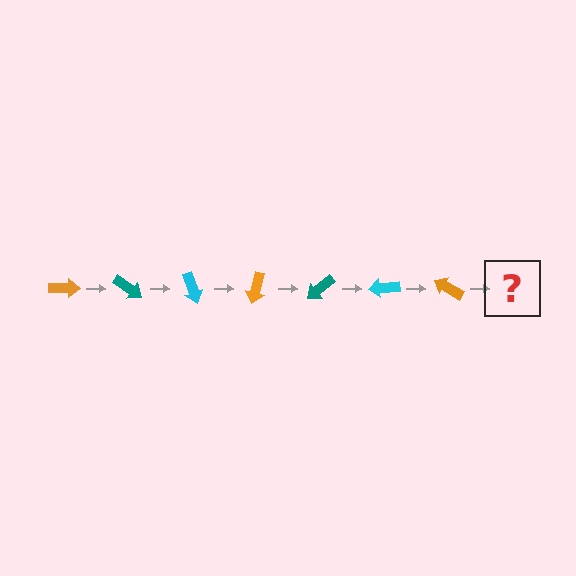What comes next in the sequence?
The next element should be a teal arrow, rotated 245 degrees from the start.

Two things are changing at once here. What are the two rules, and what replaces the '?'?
The two rules are that it rotates 35 degrees each step and the color cycles through orange, teal, and cyan. The '?' should be a teal arrow, rotated 245 degrees from the start.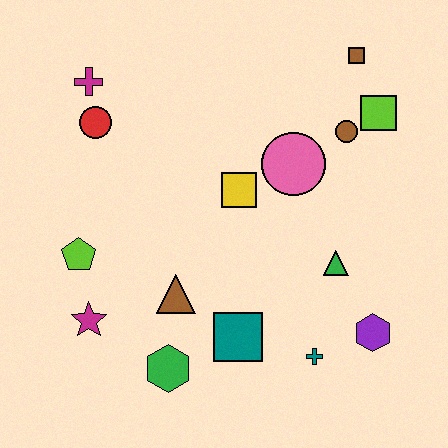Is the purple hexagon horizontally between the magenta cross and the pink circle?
No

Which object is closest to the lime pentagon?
The magenta star is closest to the lime pentagon.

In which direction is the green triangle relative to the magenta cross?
The green triangle is to the right of the magenta cross.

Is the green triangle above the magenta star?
Yes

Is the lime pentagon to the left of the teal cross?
Yes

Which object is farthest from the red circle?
The purple hexagon is farthest from the red circle.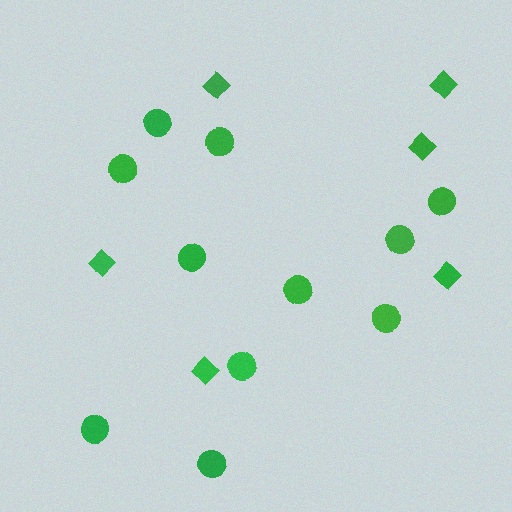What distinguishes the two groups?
There are 2 groups: one group of circles (11) and one group of diamonds (6).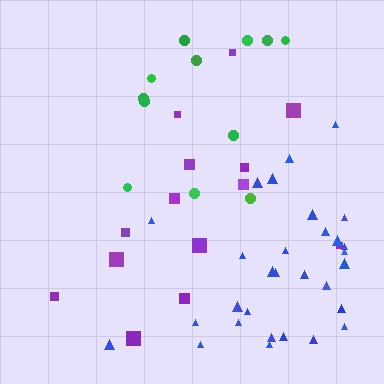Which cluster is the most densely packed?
Blue.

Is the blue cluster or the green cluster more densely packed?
Blue.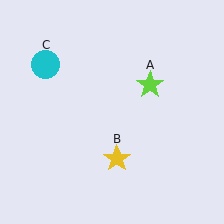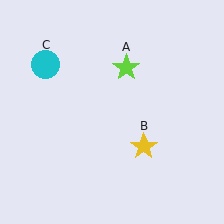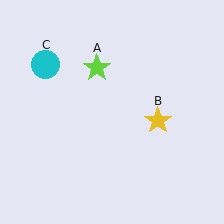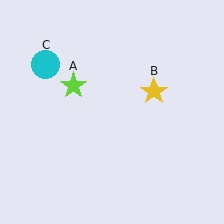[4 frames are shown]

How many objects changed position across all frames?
2 objects changed position: lime star (object A), yellow star (object B).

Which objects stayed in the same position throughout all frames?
Cyan circle (object C) remained stationary.